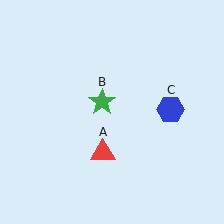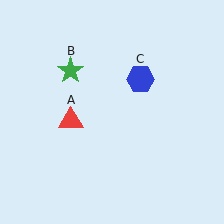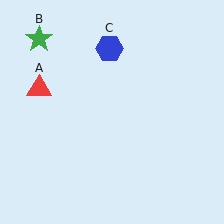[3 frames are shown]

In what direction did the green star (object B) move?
The green star (object B) moved up and to the left.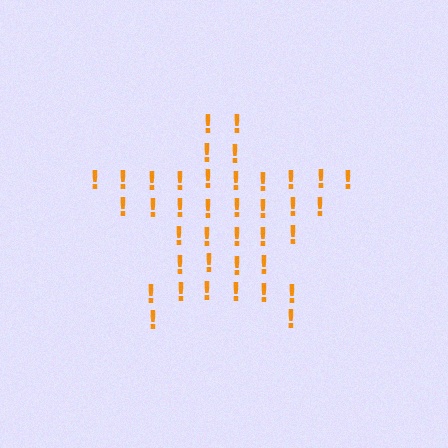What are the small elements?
The small elements are exclamation marks.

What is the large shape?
The large shape is a star.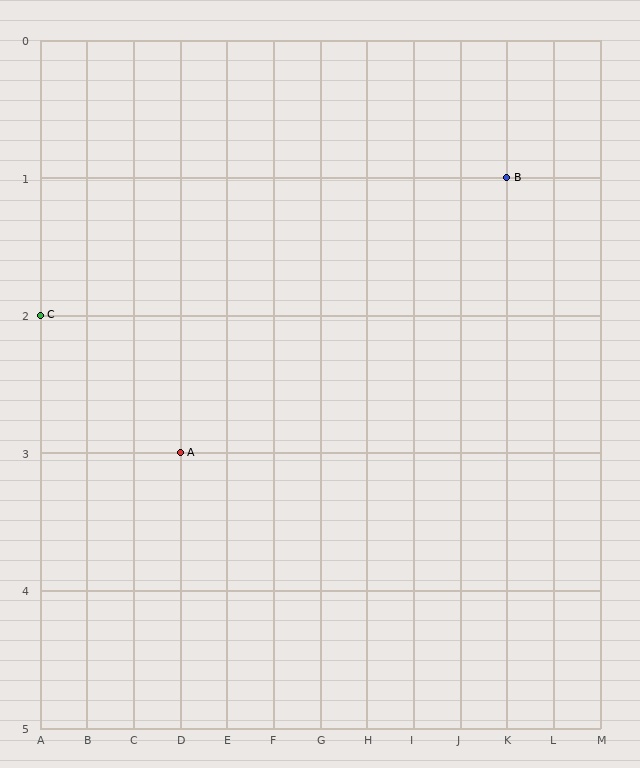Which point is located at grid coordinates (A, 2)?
Point C is at (A, 2).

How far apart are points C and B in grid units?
Points C and B are 10 columns and 1 row apart (about 10.0 grid units diagonally).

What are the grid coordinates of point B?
Point B is at grid coordinates (K, 1).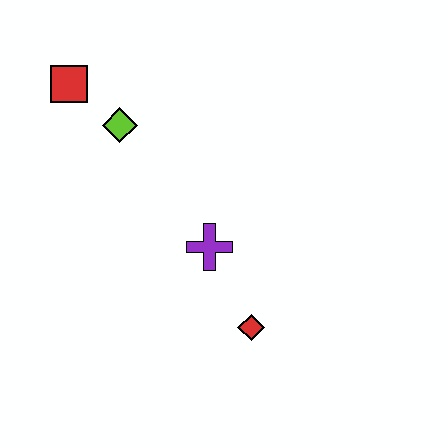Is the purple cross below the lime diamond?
Yes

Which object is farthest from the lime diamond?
The red diamond is farthest from the lime diamond.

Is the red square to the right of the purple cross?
No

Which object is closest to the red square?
The lime diamond is closest to the red square.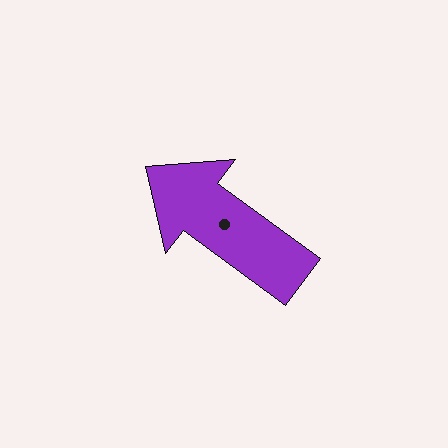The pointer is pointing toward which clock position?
Roughly 10 o'clock.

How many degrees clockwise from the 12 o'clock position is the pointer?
Approximately 306 degrees.